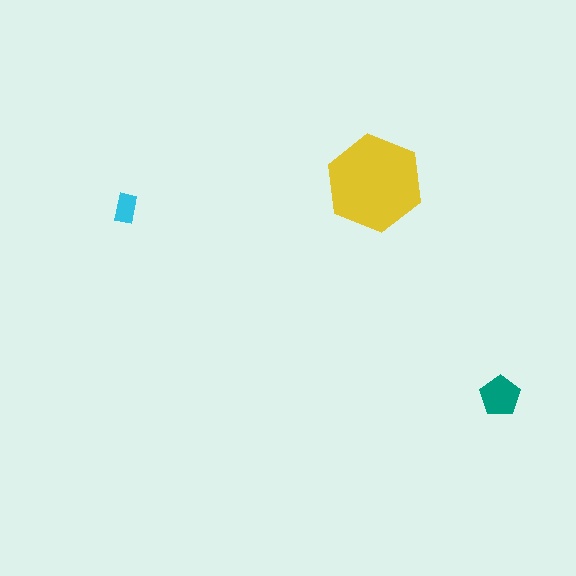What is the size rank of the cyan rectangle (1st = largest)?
3rd.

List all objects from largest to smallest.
The yellow hexagon, the teal pentagon, the cyan rectangle.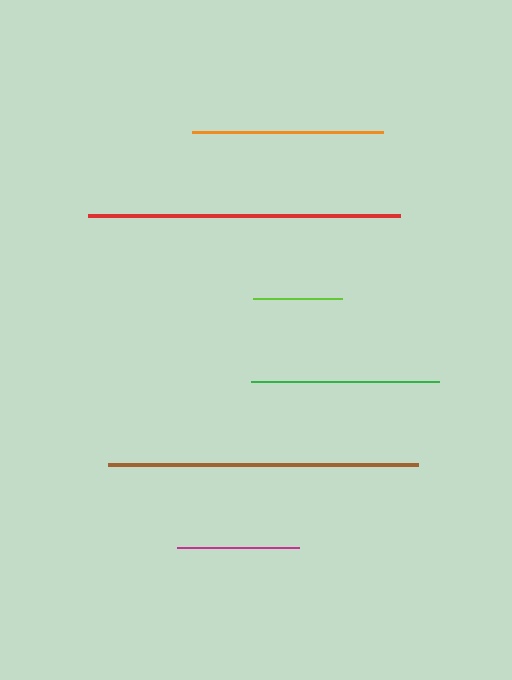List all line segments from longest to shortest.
From longest to shortest: red, brown, orange, green, magenta, lime.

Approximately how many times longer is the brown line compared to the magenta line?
The brown line is approximately 2.6 times the length of the magenta line.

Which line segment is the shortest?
The lime line is the shortest at approximately 89 pixels.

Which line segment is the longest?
The red line is the longest at approximately 312 pixels.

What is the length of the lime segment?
The lime segment is approximately 89 pixels long.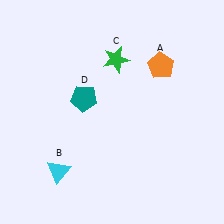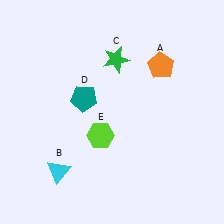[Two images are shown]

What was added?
A lime hexagon (E) was added in Image 2.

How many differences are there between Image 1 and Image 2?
There is 1 difference between the two images.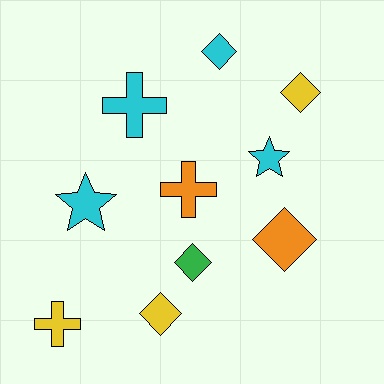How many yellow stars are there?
There are no yellow stars.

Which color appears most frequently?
Cyan, with 4 objects.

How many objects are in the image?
There are 10 objects.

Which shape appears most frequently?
Diamond, with 5 objects.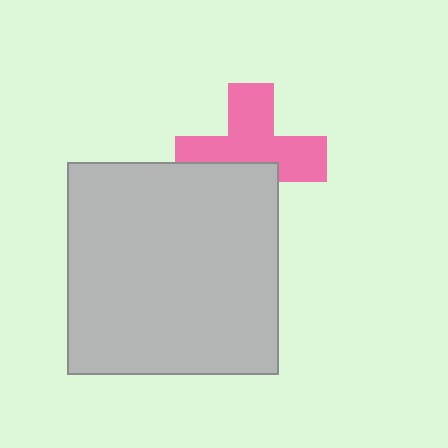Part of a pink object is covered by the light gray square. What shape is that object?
It is a cross.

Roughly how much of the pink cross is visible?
About half of it is visible (roughly 62%).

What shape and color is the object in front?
The object in front is a light gray square.